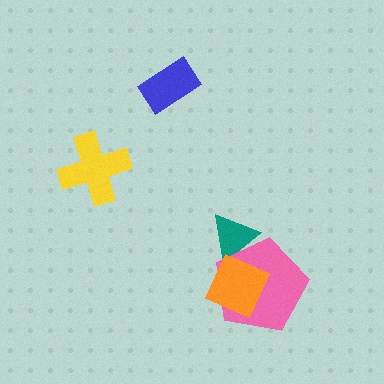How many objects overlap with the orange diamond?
2 objects overlap with the orange diamond.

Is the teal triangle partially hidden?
Yes, it is partially covered by another shape.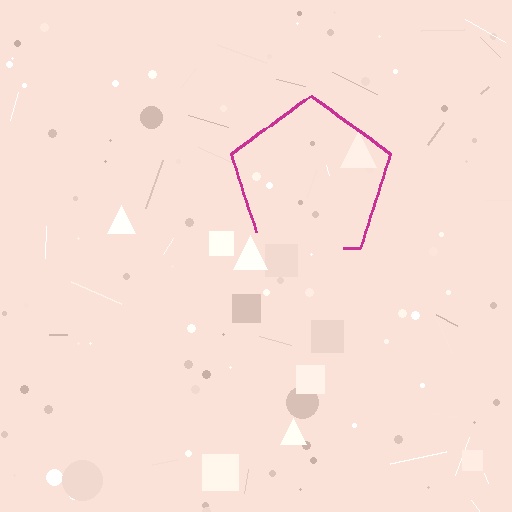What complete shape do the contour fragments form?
The contour fragments form a pentagon.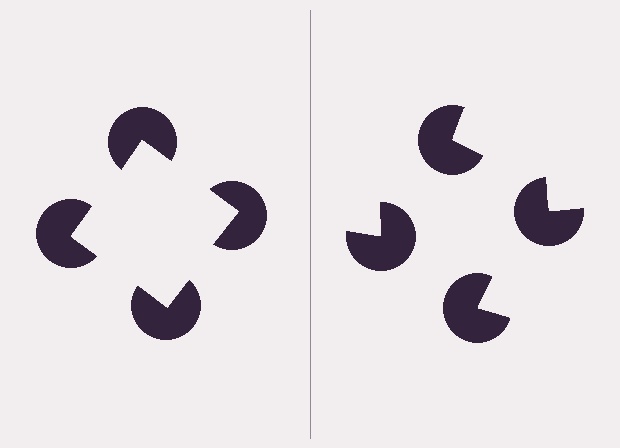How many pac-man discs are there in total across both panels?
8 — 4 on each side.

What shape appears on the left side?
An illusory square.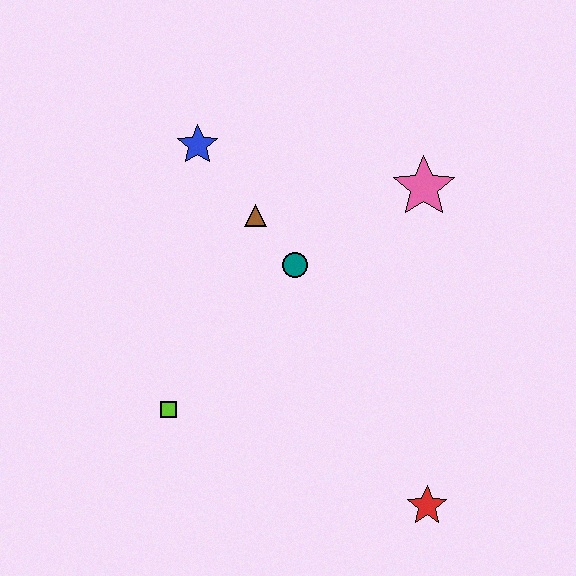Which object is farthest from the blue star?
The red star is farthest from the blue star.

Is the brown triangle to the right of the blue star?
Yes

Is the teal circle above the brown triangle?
No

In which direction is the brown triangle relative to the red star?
The brown triangle is above the red star.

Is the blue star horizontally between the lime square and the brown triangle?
Yes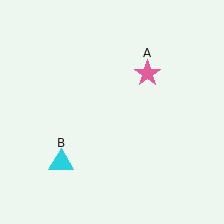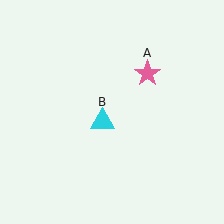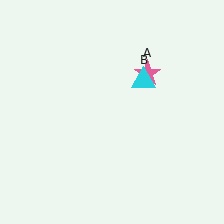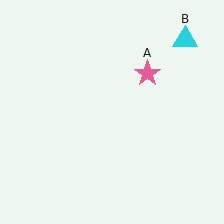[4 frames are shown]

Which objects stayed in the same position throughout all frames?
Pink star (object A) remained stationary.